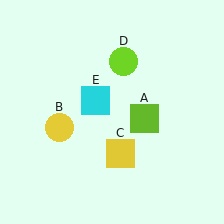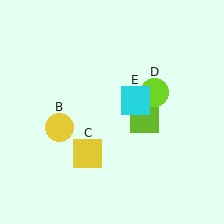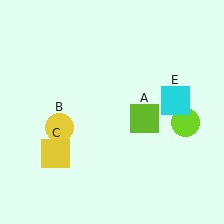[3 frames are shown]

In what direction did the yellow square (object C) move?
The yellow square (object C) moved left.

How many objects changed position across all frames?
3 objects changed position: yellow square (object C), lime circle (object D), cyan square (object E).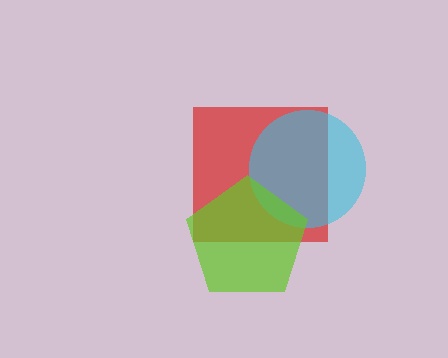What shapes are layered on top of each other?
The layered shapes are: a red square, a cyan circle, a lime pentagon.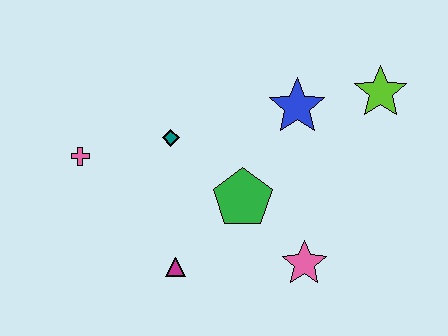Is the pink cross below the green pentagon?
No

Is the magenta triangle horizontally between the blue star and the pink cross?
Yes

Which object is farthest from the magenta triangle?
The lime star is farthest from the magenta triangle.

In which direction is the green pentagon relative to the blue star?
The green pentagon is below the blue star.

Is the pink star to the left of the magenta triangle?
No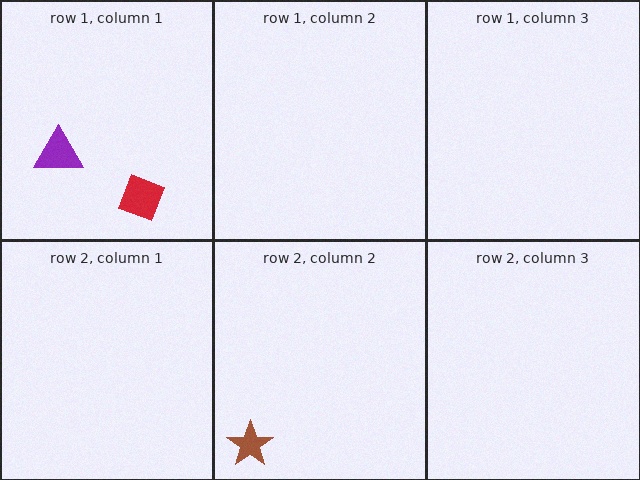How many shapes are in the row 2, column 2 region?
1.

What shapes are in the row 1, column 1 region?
The purple triangle, the red diamond.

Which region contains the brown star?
The row 2, column 2 region.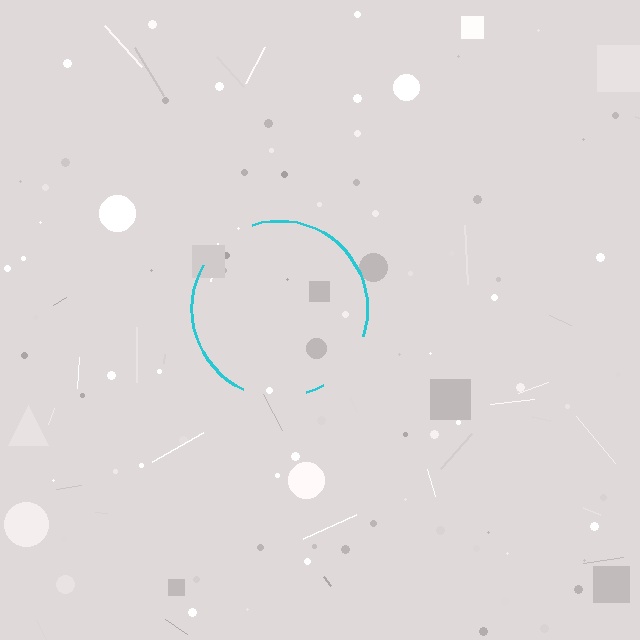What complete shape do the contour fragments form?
The contour fragments form a circle.